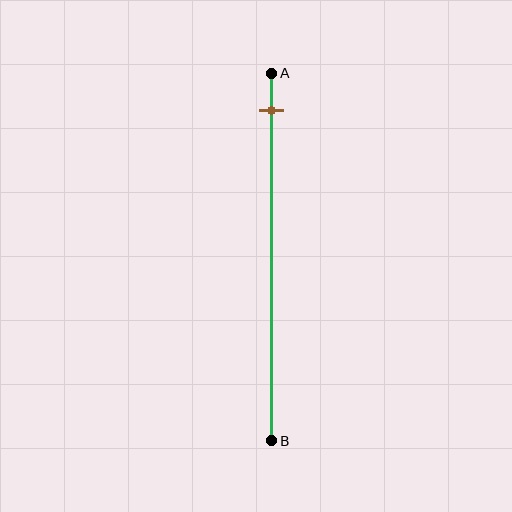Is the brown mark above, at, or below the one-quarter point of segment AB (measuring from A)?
The brown mark is above the one-quarter point of segment AB.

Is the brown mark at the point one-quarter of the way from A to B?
No, the mark is at about 10% from A, not at the 25% one-quarter point.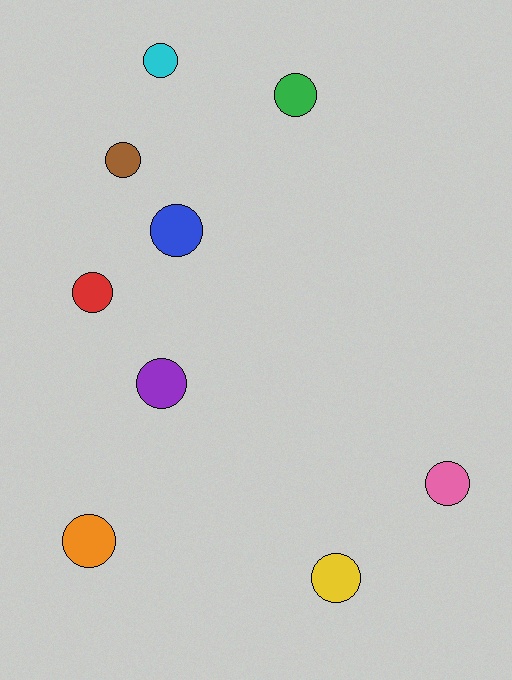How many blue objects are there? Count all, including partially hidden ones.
There is 1 blue object.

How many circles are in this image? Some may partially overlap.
There are 9 circles.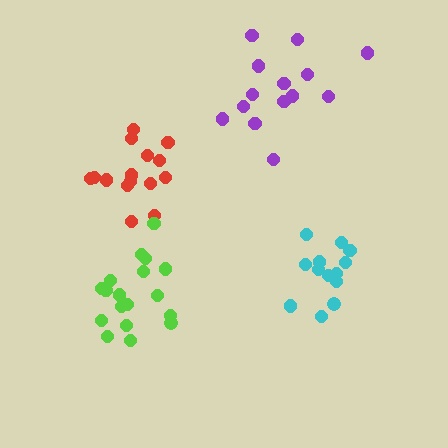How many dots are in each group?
Group 1: 15 dots, Group 2: 14 dots, Group 3: 13 dots, Group 4: 18 dots (60 total).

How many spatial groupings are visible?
There are 4 spatial groupings.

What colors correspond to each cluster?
The clusters are colored: red, purple, cyan, lime.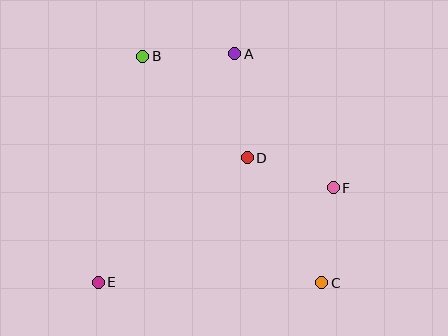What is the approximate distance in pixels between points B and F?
The distance between B and F is approximately 231 pixels.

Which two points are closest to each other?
Points D and F are closest to each other.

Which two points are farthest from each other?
Points B and C are farthest from each other.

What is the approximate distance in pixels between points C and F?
The distance between C and F is approximately 96 pixels.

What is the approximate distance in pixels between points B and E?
The distance between B and E is approximately 230 pixels.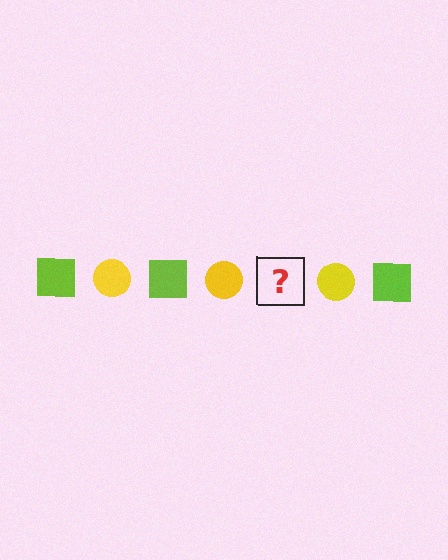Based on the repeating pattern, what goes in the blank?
The blank should be a lime square.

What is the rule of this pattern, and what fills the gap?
The rule is that the pattern alternates between lime square and yellow circle. The gap should be filled with a lime square.